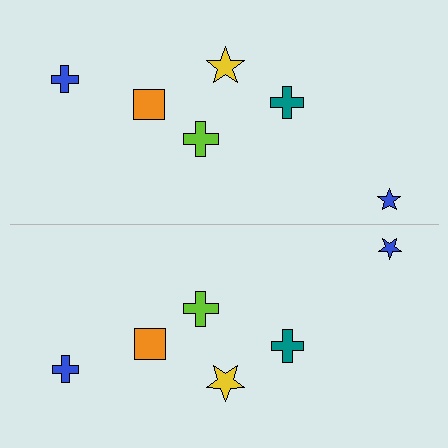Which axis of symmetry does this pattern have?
The pattern has a horizontal axis of symmetry running through the center of the image.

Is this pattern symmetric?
Yes, this pattern has bilateral (reflection) symmetry.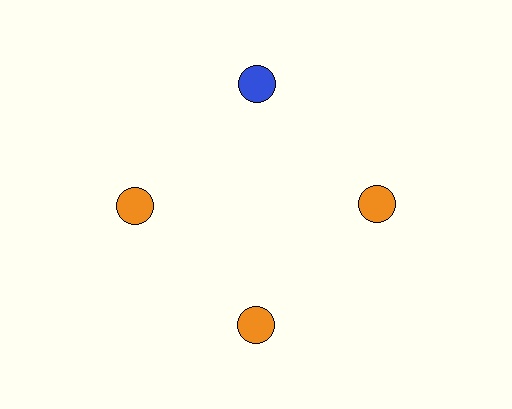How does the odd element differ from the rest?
It has a different color: blue instead of orange.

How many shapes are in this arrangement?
There are 4 shapes arranged in a ring pattern.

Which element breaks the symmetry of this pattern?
The blue circle at roughly the 12 o'clock position breaks the symmetry. All other shapes are orange circles.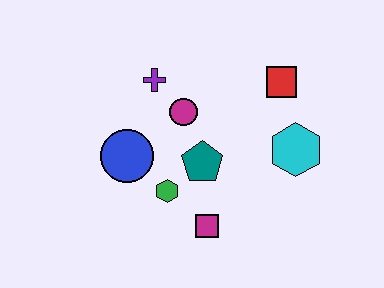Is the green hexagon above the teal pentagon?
No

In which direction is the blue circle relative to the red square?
The blue circle is to the left of the red square.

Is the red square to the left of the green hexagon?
No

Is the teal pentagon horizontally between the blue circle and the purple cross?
No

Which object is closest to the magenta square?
The green hexagon is closest to the magenta square.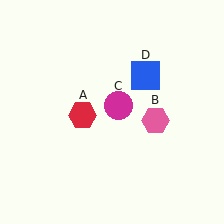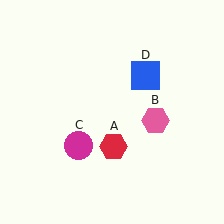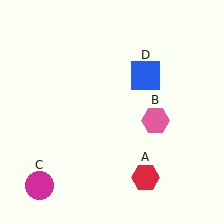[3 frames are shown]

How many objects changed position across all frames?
2 objects changed position: red hexagon (object A), magenta circle (object C).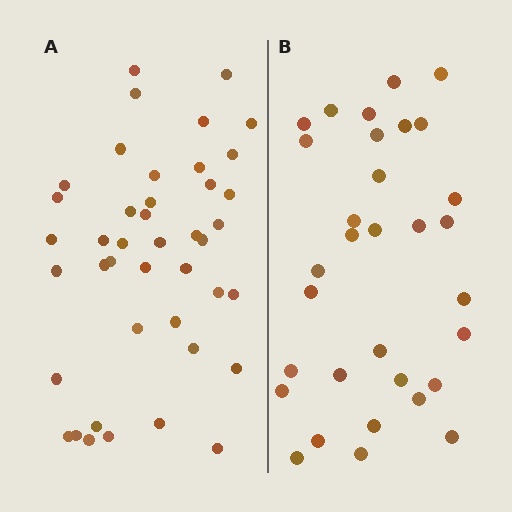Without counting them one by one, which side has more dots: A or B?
Region A (the left region) has more dots.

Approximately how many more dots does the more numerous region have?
Region A has roughly 10 or so more dots than region B.